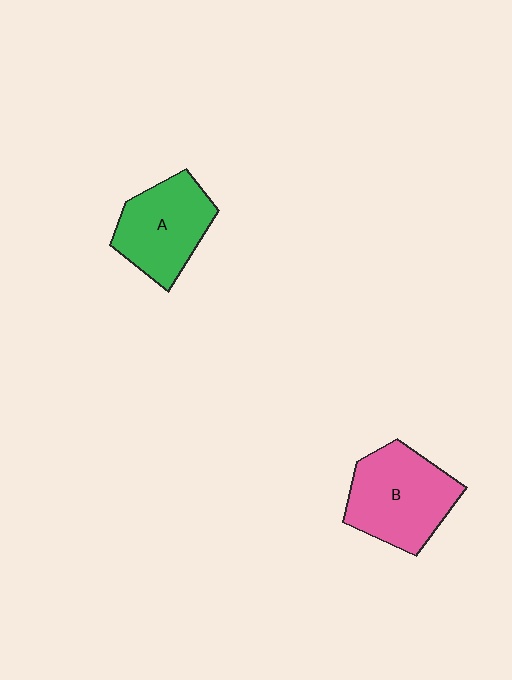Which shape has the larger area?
Shape B (pink).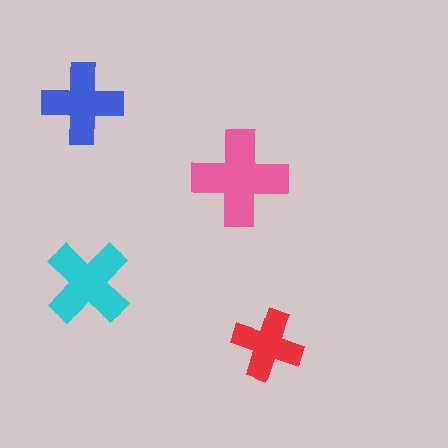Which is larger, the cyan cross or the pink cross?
The pink one.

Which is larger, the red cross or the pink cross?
The pink one.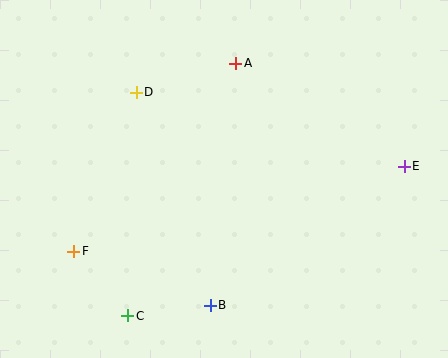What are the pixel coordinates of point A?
Point A is at (236, 63).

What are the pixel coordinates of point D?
Point D is at (136, 92).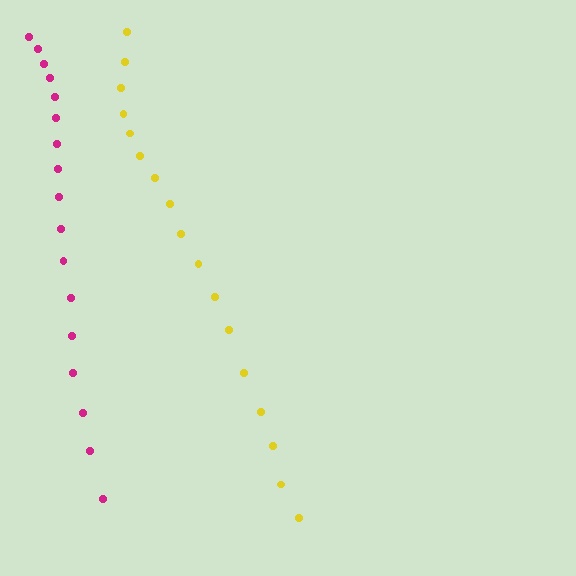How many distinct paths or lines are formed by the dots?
There are 2 distinct paths.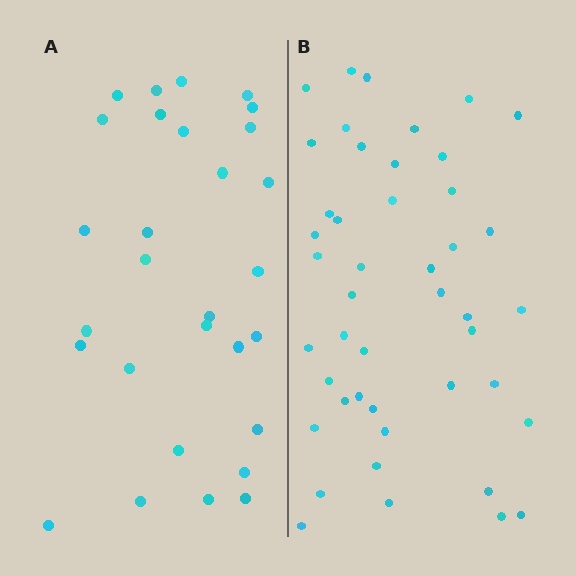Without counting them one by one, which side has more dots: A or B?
Region B (the right region) has more dots.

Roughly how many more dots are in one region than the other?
Region B has approximately 15 more dots than region A.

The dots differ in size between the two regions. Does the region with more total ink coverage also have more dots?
No. Region A has more total ink coverage because its dots are larger, but region B actually contains more individual dots. Total area can be misleading — the number of items is what matters here.